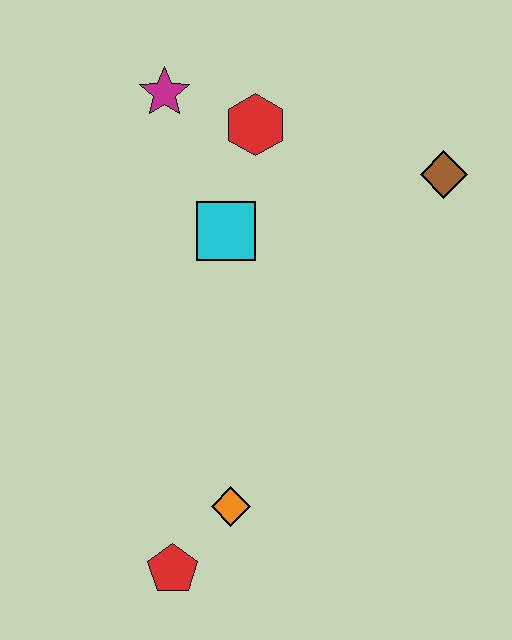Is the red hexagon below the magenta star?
Yes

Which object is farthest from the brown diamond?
The red pentagon is farthest from the brown diamond.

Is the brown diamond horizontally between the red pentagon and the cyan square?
No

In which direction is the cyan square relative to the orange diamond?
The cyan square is above the orange diamond.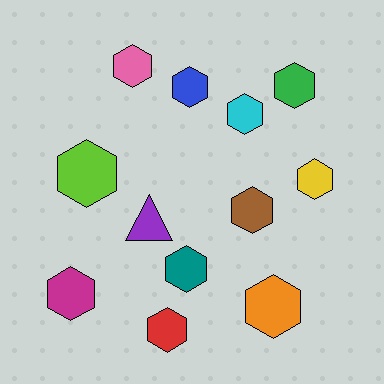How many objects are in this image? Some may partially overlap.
There are 12 objects.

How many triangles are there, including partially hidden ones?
There is 1 triangle.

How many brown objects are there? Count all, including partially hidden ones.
There is 1 brown object.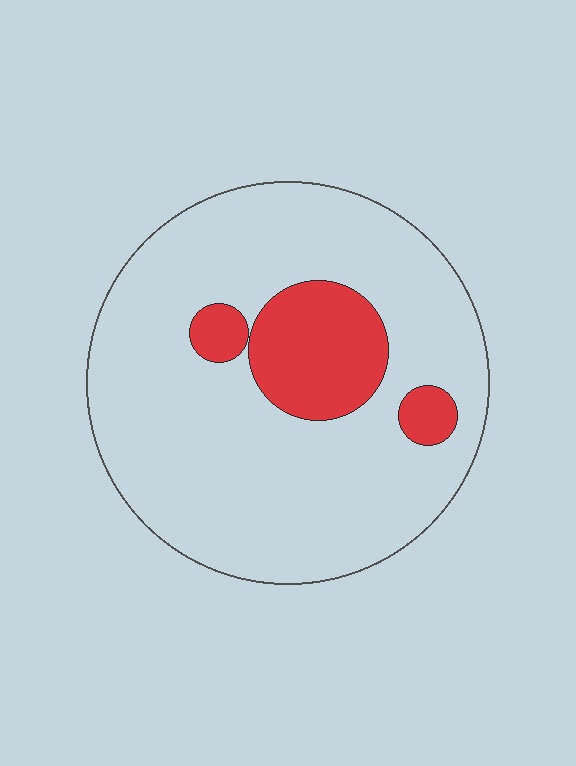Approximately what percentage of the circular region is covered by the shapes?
Approximately 15%.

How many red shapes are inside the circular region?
3.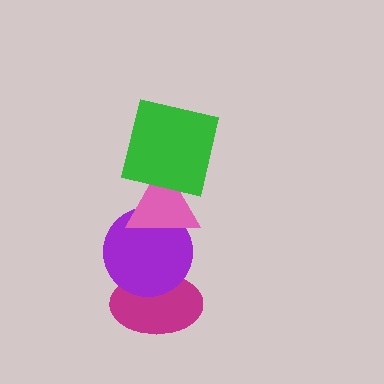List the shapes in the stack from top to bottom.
From top to bottom: the green square, the pink triangle, the purple circle, the magenta ellipse.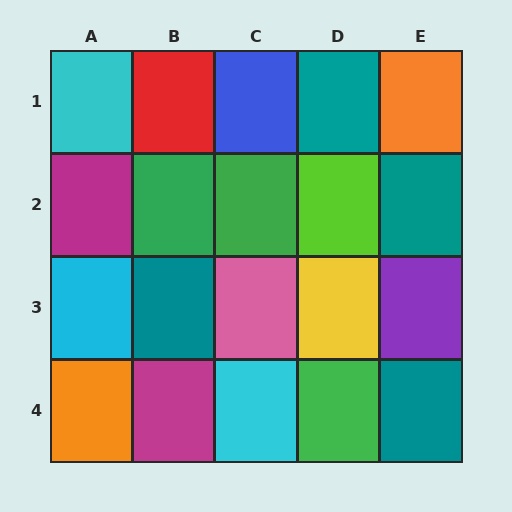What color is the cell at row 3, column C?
Pink.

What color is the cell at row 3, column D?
Yellow.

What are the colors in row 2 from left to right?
Magenta, green, green, lime, teal.